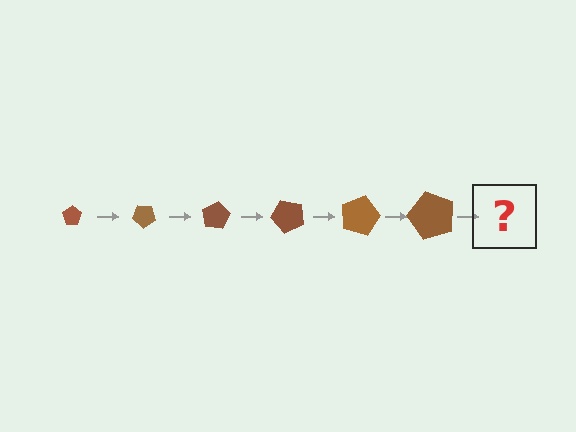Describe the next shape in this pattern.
It should be a pentagon, larger than the previous one and rotated 240 degrees from the start.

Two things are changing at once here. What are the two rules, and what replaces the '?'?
The two rules are that the pentagon grows larger each step and it rotates 40 degrees each step. The '?' should be a pentagon, larger than the previous one and rotated 240 degrees from the start.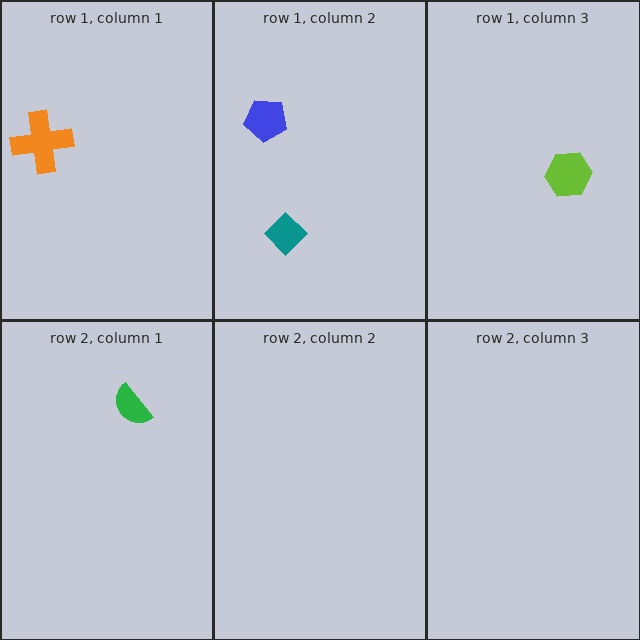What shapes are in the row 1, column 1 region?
The orange cross.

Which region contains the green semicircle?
The row 2, column 1 region.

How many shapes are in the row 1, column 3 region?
1.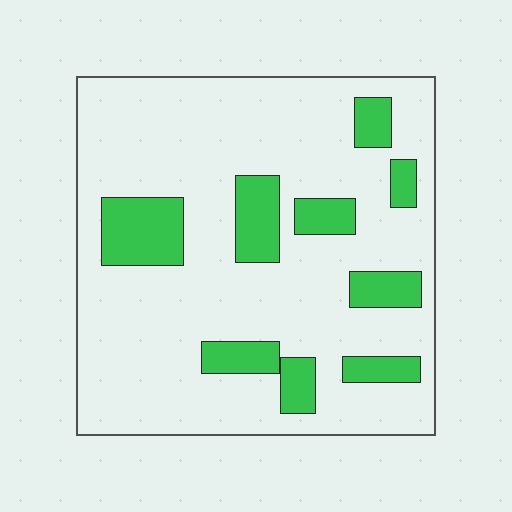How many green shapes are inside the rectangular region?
9.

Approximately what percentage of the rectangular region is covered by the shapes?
Approximately 20%.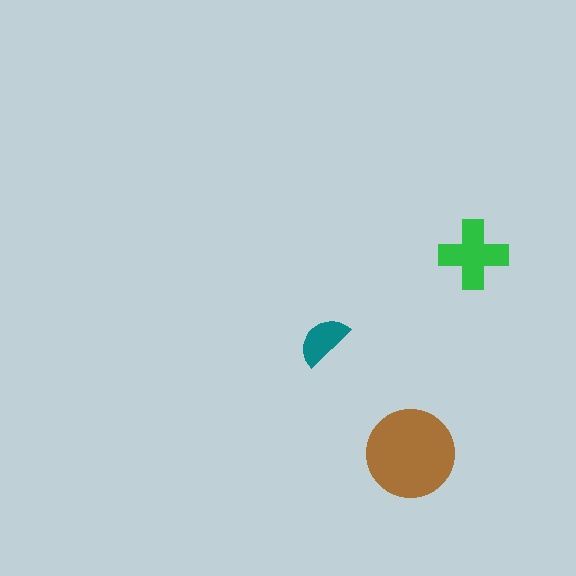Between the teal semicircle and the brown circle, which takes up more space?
The brown circle.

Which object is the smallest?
The teal semicircle.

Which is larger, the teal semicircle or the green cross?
The green cross.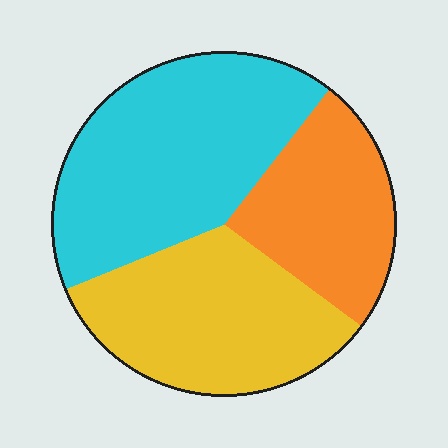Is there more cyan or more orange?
Cyan.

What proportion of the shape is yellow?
Yellow takes up between a third and a half of the shape.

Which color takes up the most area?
Cyan, at roughly 40%.